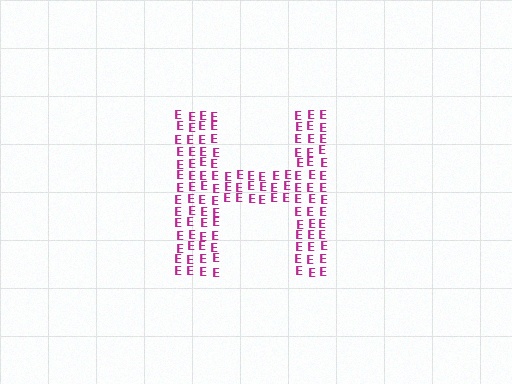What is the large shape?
The large shape is the letter H.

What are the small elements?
The small elements are letter E's.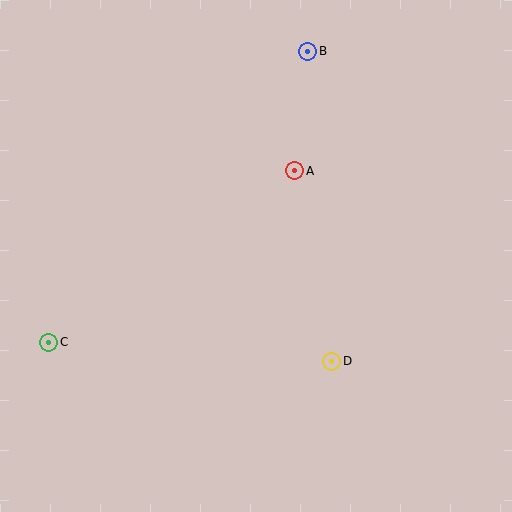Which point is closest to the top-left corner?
Point B is closest to the top-left corner.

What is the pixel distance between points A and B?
The distance between A and B is 120 pixels.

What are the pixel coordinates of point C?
Point C is at (49, 342).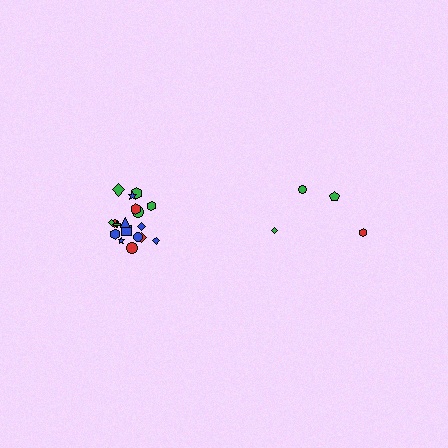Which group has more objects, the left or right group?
The left group.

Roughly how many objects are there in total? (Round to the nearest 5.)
Roughly 20 objects in total.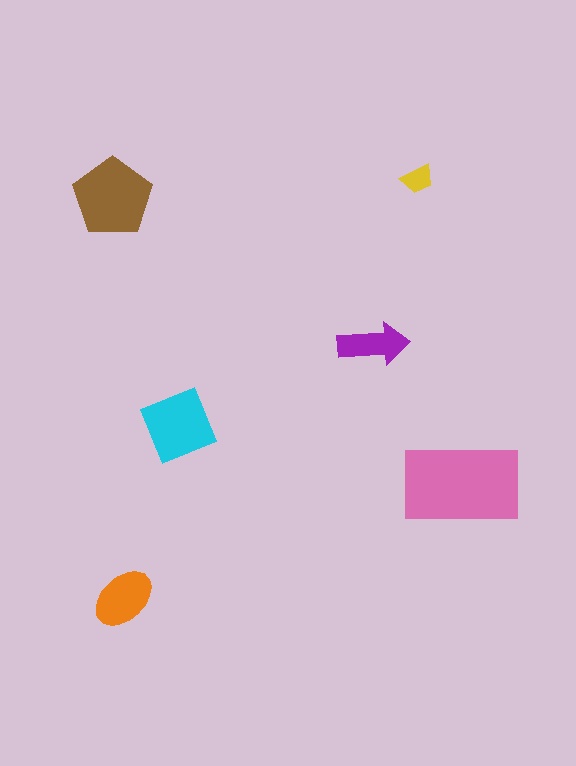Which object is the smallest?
The yellow trapezoid.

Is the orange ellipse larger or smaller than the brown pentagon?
Smaller.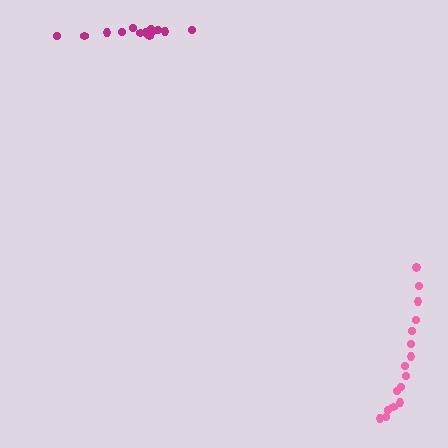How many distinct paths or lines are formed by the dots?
There are 2 distinct paths.